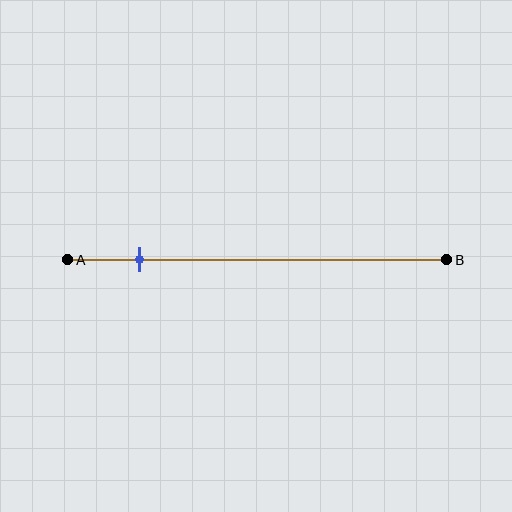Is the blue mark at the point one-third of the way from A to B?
No, the mark is at about 20% from A, not at the 33% one-third point.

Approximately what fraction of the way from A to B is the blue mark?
The blue mark is approximately 20% of the way from A to B.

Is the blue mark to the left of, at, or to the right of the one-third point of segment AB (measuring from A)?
The blue mark is to the left of the one-third point of segment AB.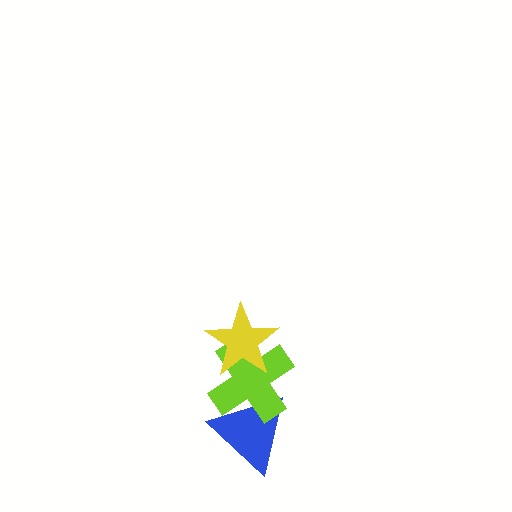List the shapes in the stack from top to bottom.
From top to bottom: the yellow star, the lime cross, the blue triangle.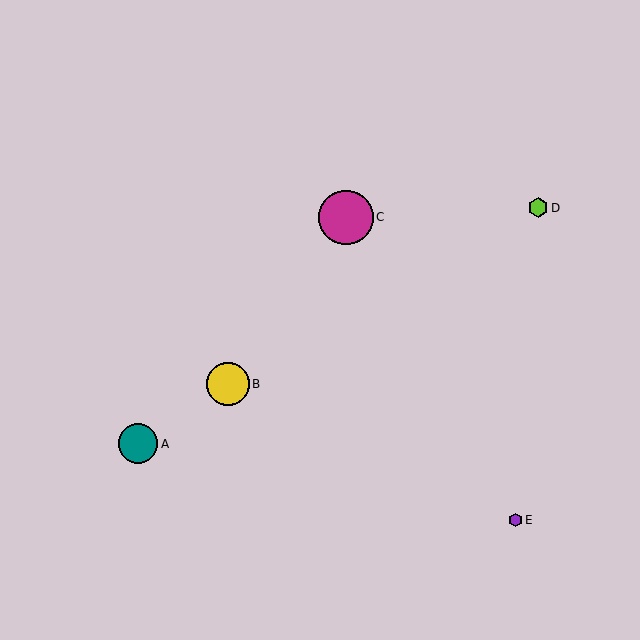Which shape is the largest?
The magenta circle (labeled C) is the largest.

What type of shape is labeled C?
Shape C is a magenta circle.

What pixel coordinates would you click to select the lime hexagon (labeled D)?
Click at (538, 208) to select the lime hexagon D.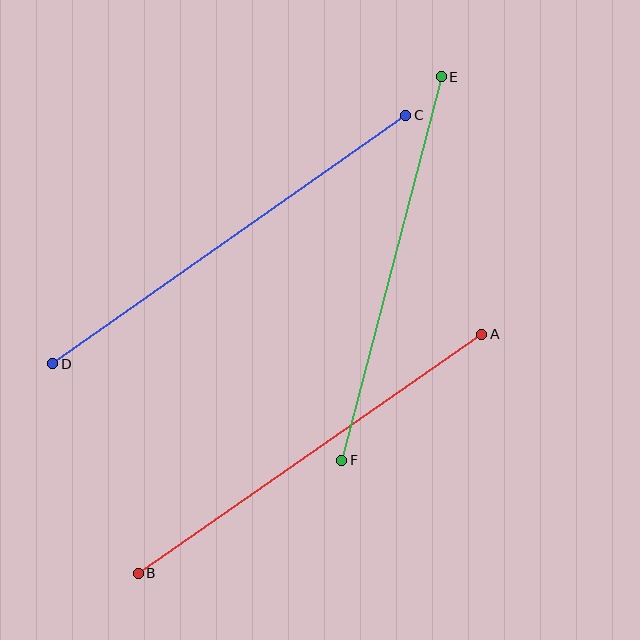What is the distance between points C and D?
The distance is approximately 432 pixels.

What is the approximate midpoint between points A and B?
The midpoint is at approximately (310, 454) pixels.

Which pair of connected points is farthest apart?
Points C and D are farthest apart.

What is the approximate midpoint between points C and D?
The midpoint is at approximately (229, 240) pixels.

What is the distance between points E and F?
The distance is approximately 396 pixels.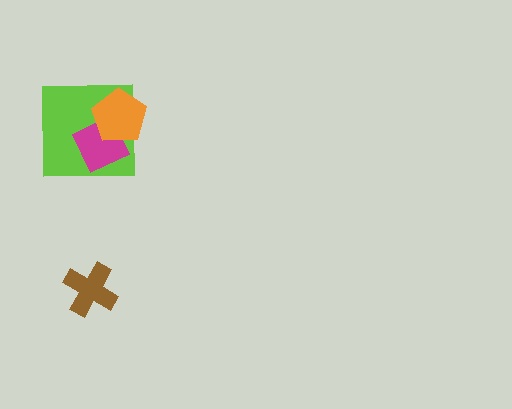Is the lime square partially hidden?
Yes, it is partially covered by another shape.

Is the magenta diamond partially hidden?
Yes, it is partially covered by another shape.